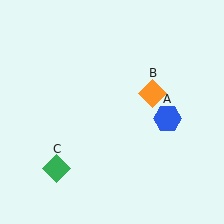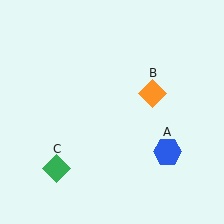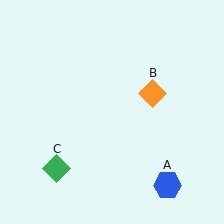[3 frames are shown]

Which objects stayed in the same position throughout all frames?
Orange diamond (object B) and green diamond (object C) remained stationary.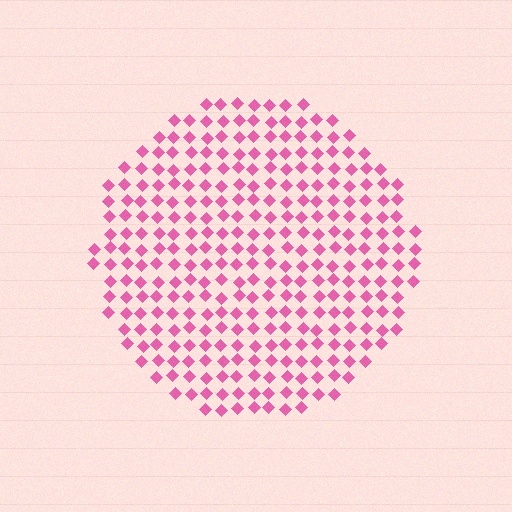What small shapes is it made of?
It is made of small diamonds.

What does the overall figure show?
The overall figure shows a circle.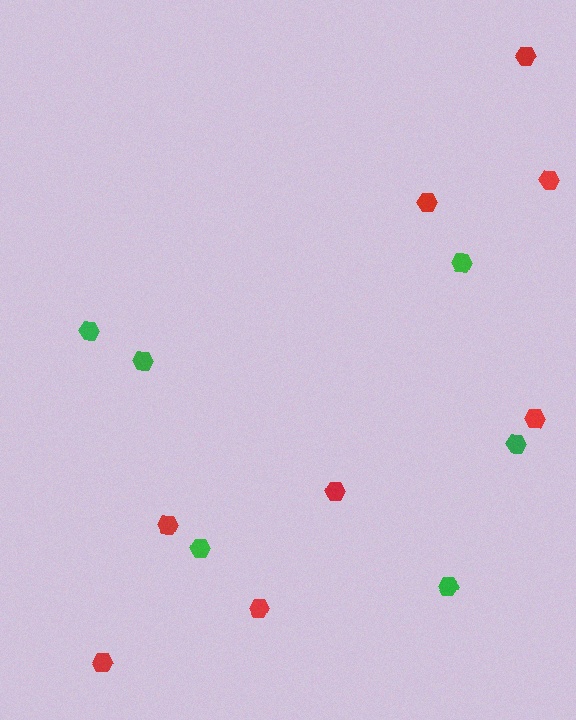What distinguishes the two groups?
There are 2 groups: one group of red hexagons (8) and one group of green hexagons (6).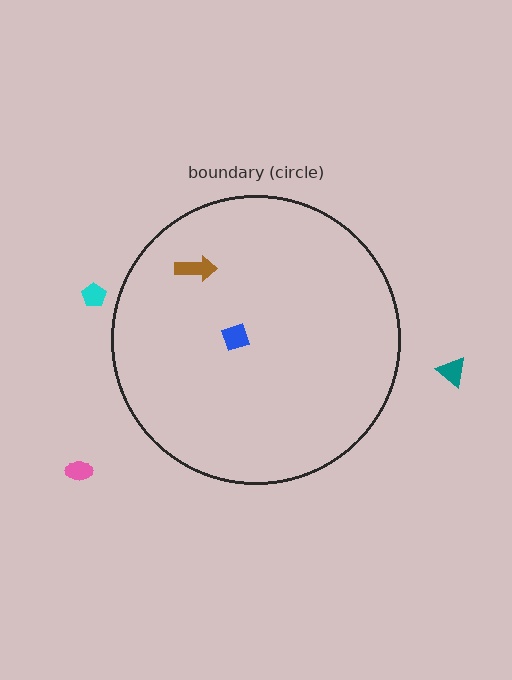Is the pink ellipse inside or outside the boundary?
Outside.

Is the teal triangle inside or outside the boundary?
Outside.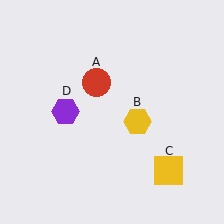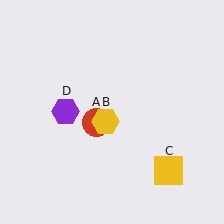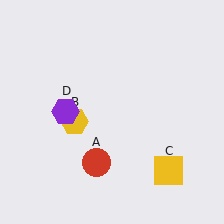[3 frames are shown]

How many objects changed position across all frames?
2 objects changed position: red circle (object A), yellow hexagon (object B).